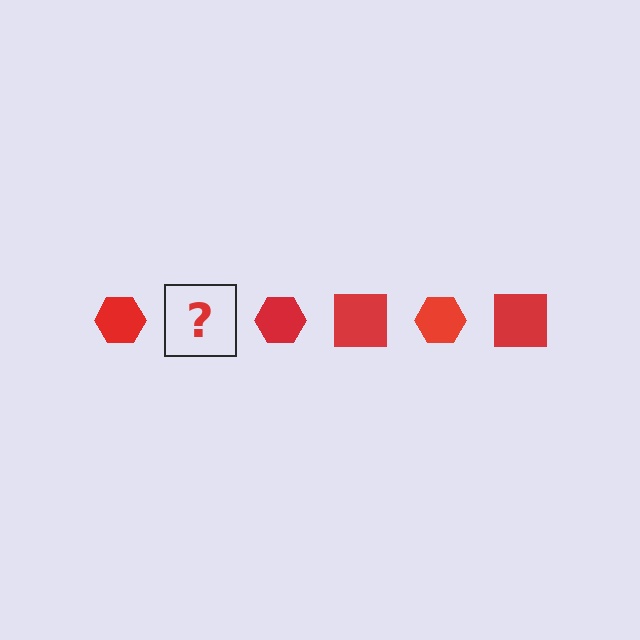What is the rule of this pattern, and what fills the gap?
The rule is that the pattern cycles through hexagon, square shapes in red. The gap should be filled with a red square.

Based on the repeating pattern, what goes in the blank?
The blank should be a red square.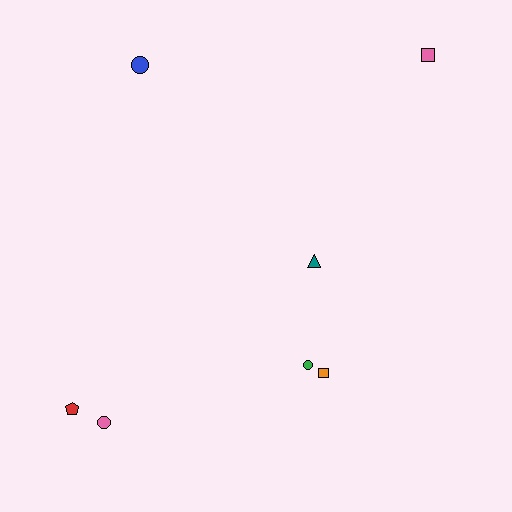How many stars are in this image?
There are no stars.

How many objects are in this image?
There are 7 objects.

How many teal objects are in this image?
There is 1 teal object.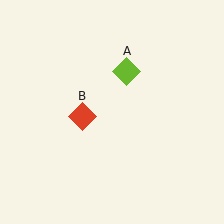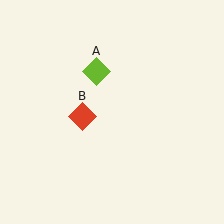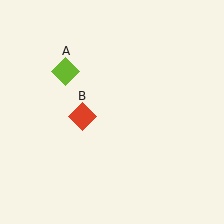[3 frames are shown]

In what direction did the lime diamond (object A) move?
The lime diamond (object A) moved left.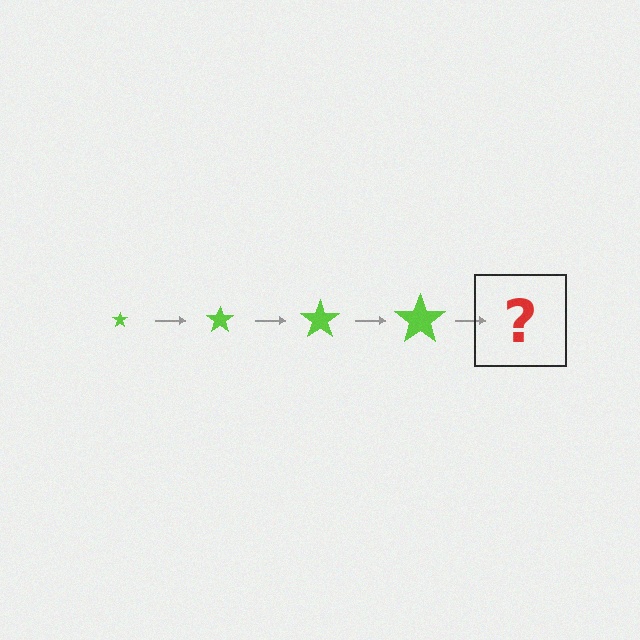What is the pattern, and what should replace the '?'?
The pattern is that the star gets progressively larger each step. The '?' should be a lime star, larger than the previous one.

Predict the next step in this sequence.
The next step is a lime star, larger than the previous one.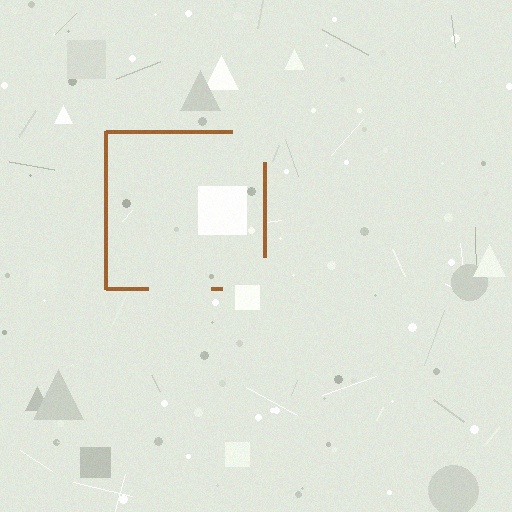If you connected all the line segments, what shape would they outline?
They would outline a square.